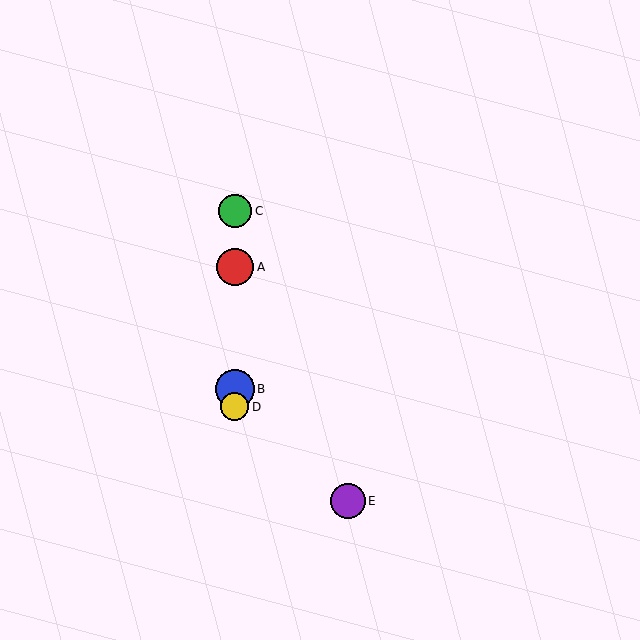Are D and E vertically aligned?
No, D is at x≈235 and E is at x≈348.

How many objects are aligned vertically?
4 objects (A, B, C, D) are aligned vertically.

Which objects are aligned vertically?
Objects A, B, C, D are aligned vertically.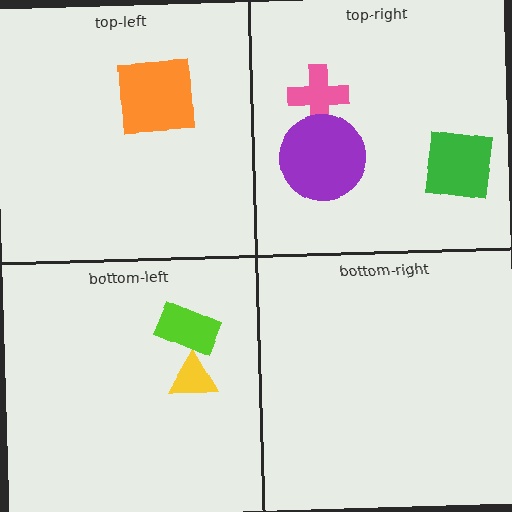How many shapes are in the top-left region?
1.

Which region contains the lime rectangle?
The bottom-left region.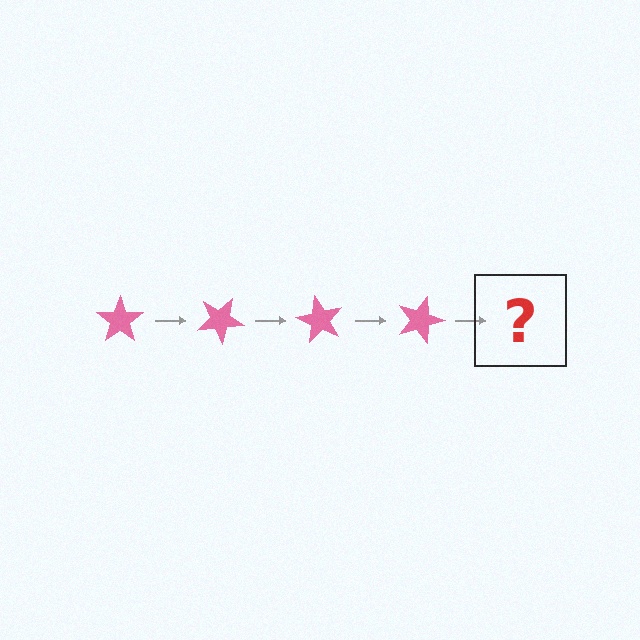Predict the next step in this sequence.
The next step is a pink star rotated 120 degrees.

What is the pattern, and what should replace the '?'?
The pattern is that the star rotates 30 degrees each step. The '?' should be a pink star rotated 120 degrees.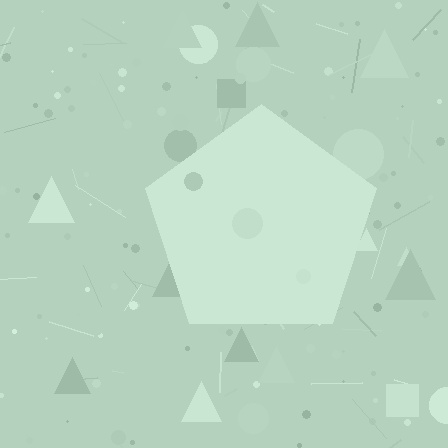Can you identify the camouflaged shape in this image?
The camouflaged shape is a pentagon.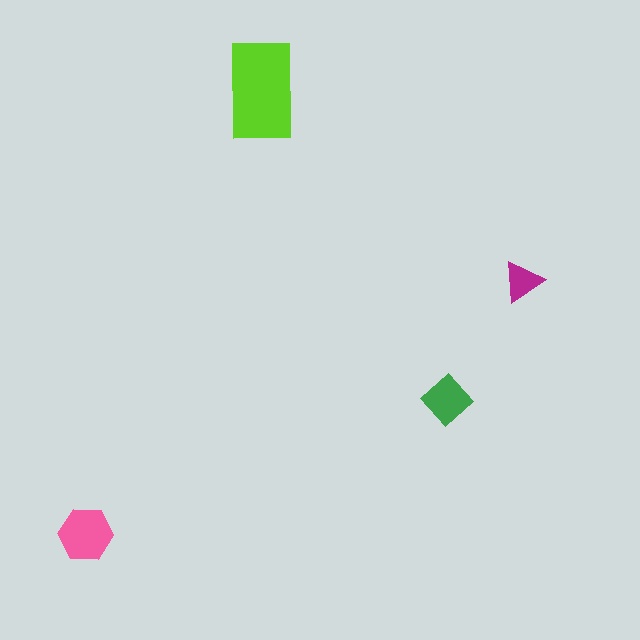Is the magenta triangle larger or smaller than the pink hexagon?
Smaller.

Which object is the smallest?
The magenta triangle.